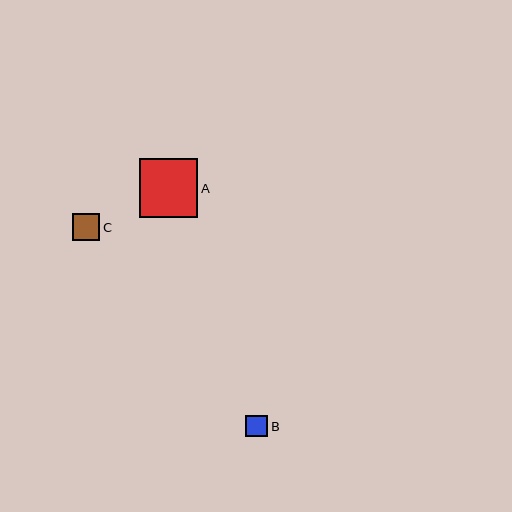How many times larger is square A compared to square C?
Square A is approximately 2.2 times the size of square C.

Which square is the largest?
Square A is the largest with a size of approximately 59 pixels.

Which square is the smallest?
Square B is the smallest with a size of approximately 22 pixels.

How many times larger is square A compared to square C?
Square A is approximately 2.2 times the size of square C.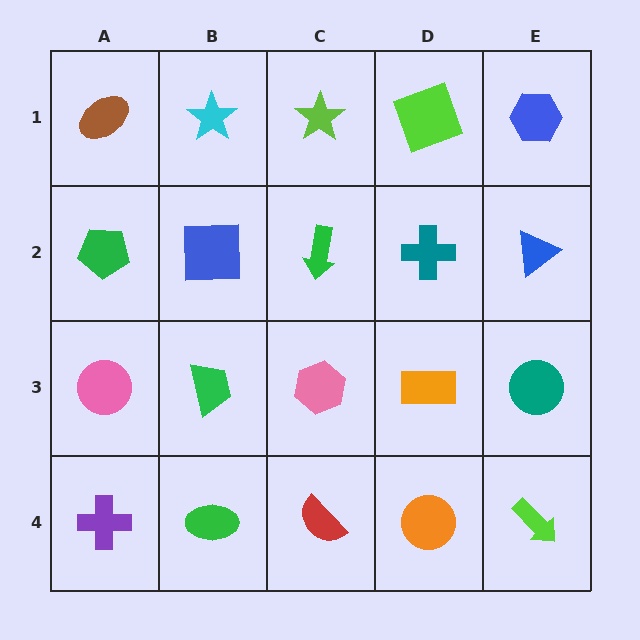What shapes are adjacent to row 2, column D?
A lime square (row 1, column D), an orange rectangle (row 3, column D), a green arrow (row 2, column C), a blue triangle (row 2, column E).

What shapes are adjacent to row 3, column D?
A teal cross (row 2, column D), an orange circle (row 4, column D), a pink hexagon (row 3, column C), a teal circle (row 3, column E).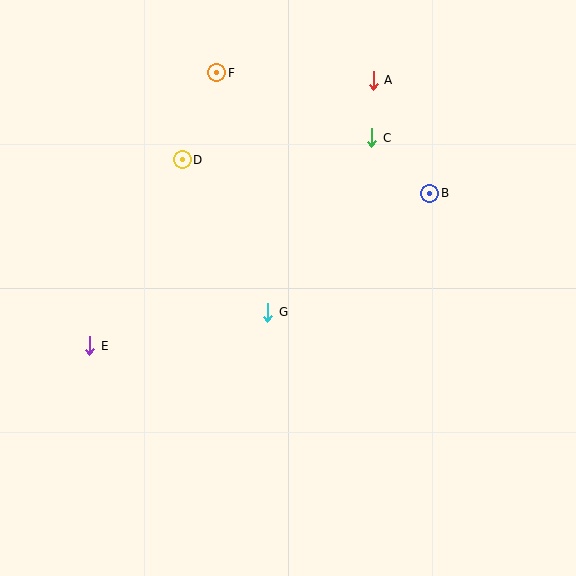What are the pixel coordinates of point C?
Point C is at (372, 138).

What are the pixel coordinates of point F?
Point F is at (217, 73).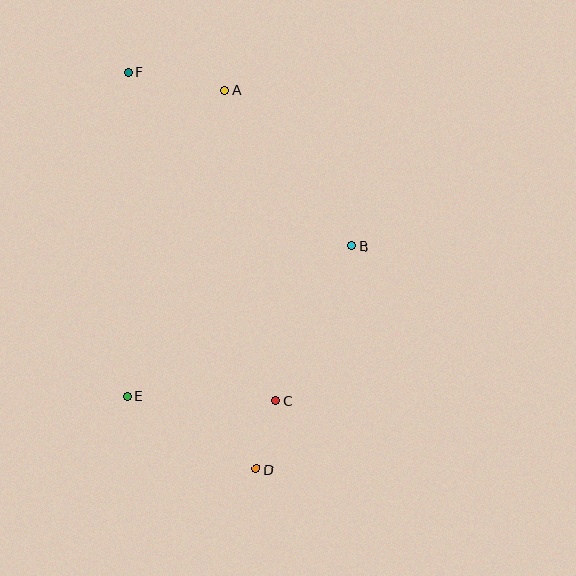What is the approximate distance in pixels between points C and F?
The distance between C and F is approximately 360 pixels.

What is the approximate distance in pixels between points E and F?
The distance between E and F is approximately 324 pixels.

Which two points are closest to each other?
Points C and D are closest to each other.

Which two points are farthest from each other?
Points D and F are farthest from each other.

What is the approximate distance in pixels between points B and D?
The distance between B and D is approximately 242 pixels.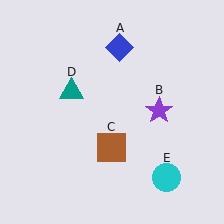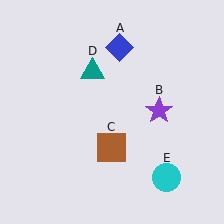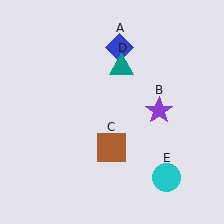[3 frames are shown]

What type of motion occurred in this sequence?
The teal triangle (object D) rotated clockwise around the center of the scene.